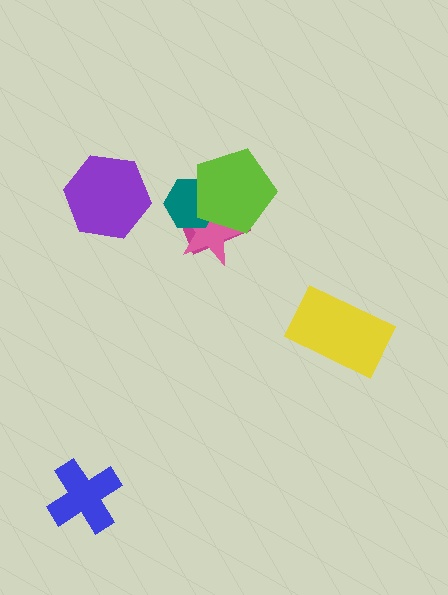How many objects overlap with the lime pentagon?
3 objects overlap with the lime pentagon.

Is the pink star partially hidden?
Yes, it is partially covered by another shape.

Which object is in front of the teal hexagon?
The lime pentagon is in front of the teal hexagon.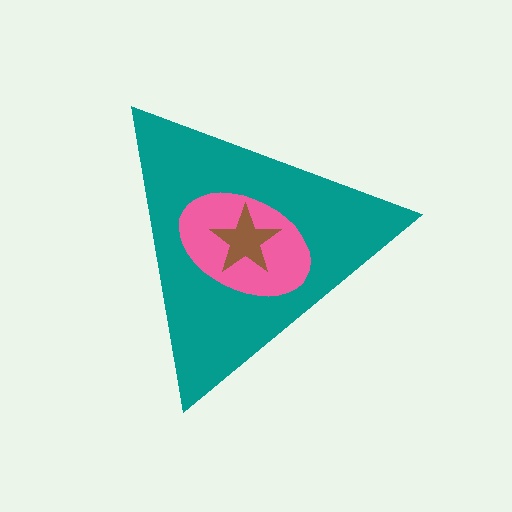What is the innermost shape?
The brown star.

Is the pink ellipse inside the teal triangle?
Yes.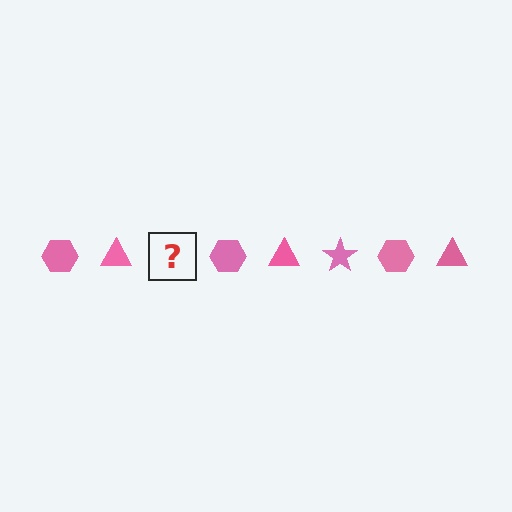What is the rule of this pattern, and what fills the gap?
The rule is that the pattern cycles through hexagon, triangle, star shapes in pink. The gap should be filled with a pink star.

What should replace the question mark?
The question mark should be replaced with a pink star.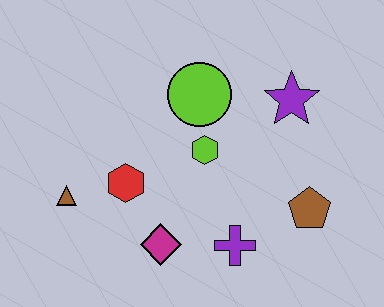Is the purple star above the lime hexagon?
Yes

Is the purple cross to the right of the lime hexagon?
Yes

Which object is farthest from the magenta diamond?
The purple star is farthest from the magenta diamond.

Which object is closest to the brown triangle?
The red hexagon is closest to the brown triangle.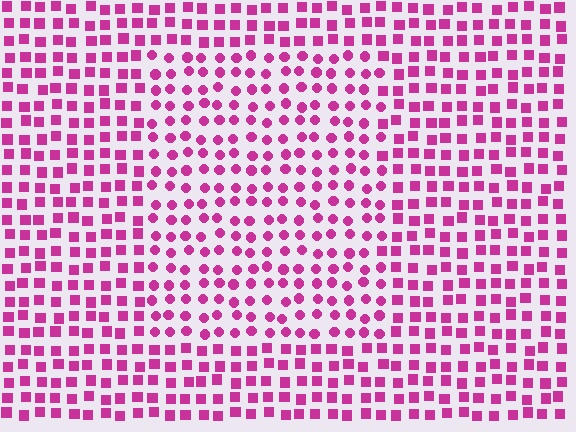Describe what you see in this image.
The image is filled with small magenta elements arranged in a uniform grid. A rectangle-shaped region contains circles, while the surrounding area contains squares. The boundary is defined purely by the change in element shape.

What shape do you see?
I see a rectangle.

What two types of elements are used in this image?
The image uses circles inside the rectangle region and squares outside it.